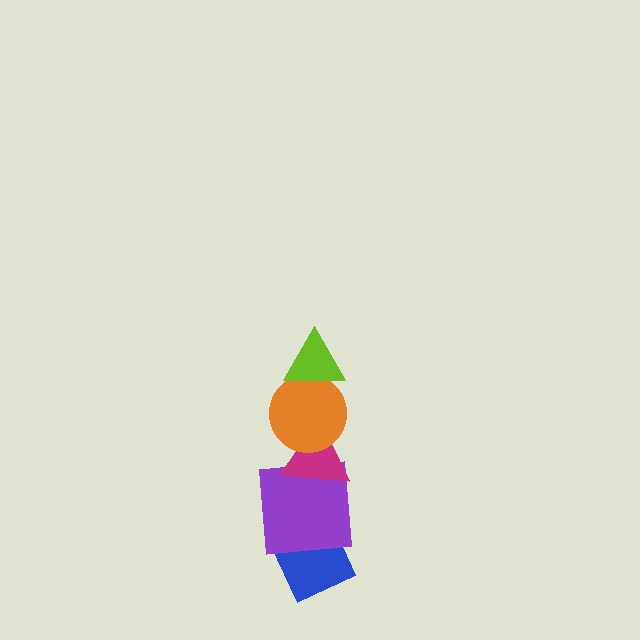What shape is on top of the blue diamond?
The purple square is on top of the blue diamond.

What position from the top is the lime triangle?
The lime triangle is 1st from the top.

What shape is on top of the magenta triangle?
The orange circle is on top of the magenta triangle.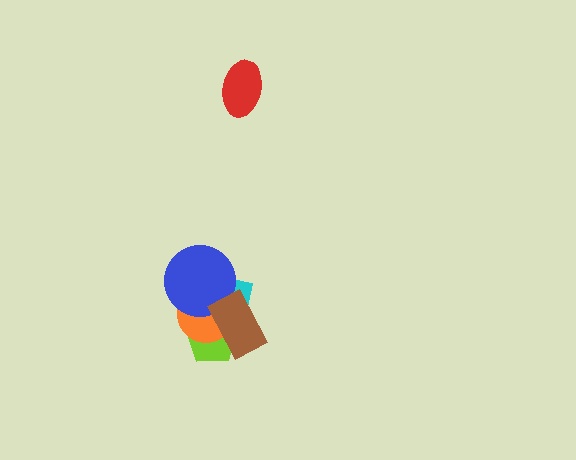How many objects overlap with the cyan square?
4 objects overlap with the cyan square.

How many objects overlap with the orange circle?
4 objects overlap with the orange circle.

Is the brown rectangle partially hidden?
No, no other shape covers it.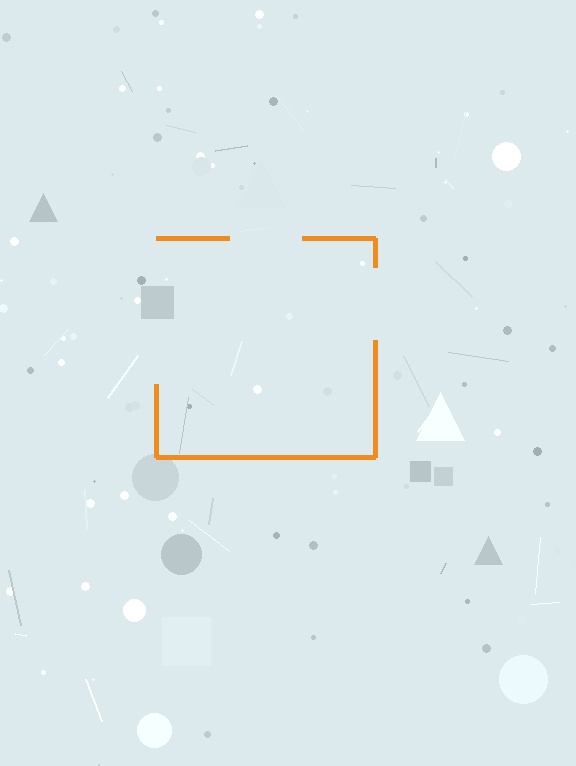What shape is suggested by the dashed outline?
The dashed outline suggests a square.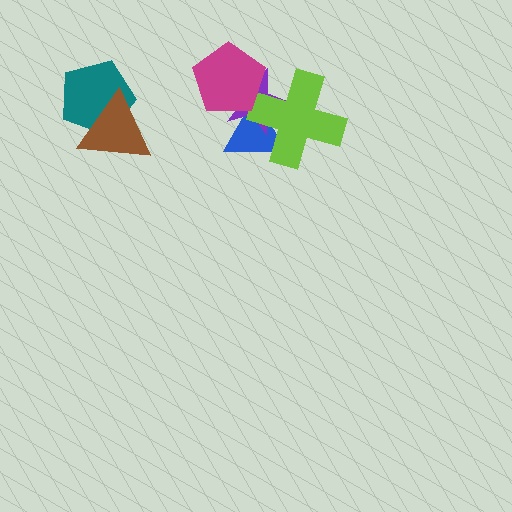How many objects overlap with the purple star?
3 objects overlap with the purple star.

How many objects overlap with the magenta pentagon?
2 objects overlap with the magenta pentagon.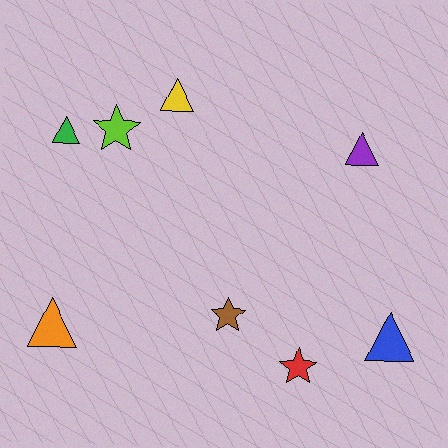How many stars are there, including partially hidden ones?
There are 3 stars.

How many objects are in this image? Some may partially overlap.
There are 8 objects.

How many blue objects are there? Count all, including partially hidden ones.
There is 1 blue object.